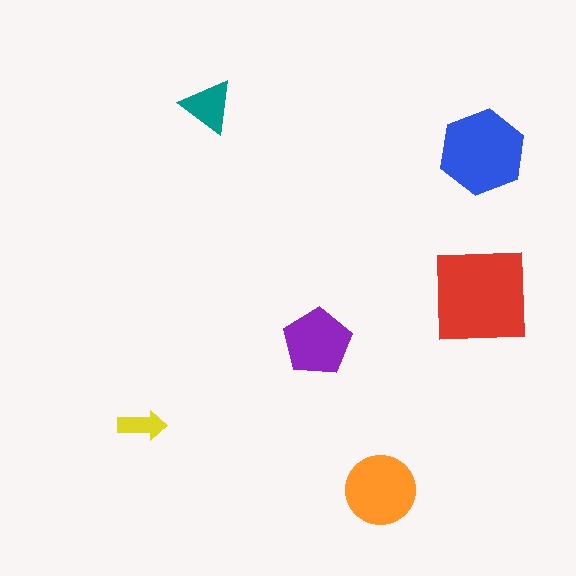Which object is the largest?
The red square.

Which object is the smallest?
The yellow arrow.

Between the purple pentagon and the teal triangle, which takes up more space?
The purple pentagon.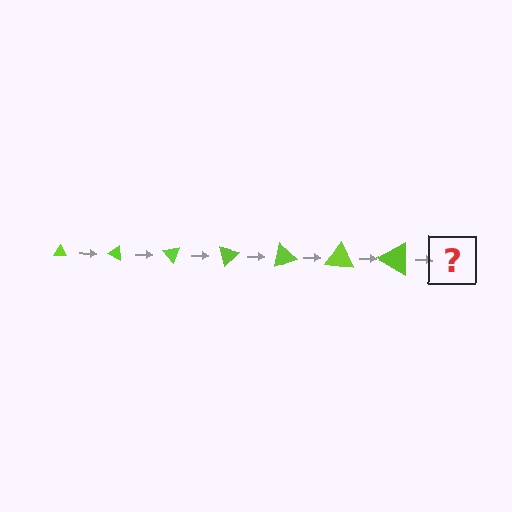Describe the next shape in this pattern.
It should be a triangle, larger than the previous one and rotated 175 degrees from the start.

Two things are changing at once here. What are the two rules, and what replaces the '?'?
The two rules are that the triangle grows larger each step and it rotates 25 degrees each step. The '?' should be a triangle, larger than the previous one and rotated 175 degrees from the start.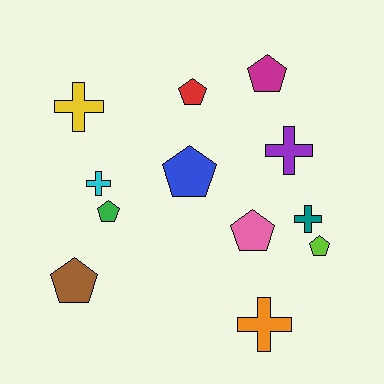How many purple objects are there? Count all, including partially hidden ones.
There is 1 purple object.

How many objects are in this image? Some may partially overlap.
There are 12 objects.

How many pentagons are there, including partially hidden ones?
There are 7 pentagons.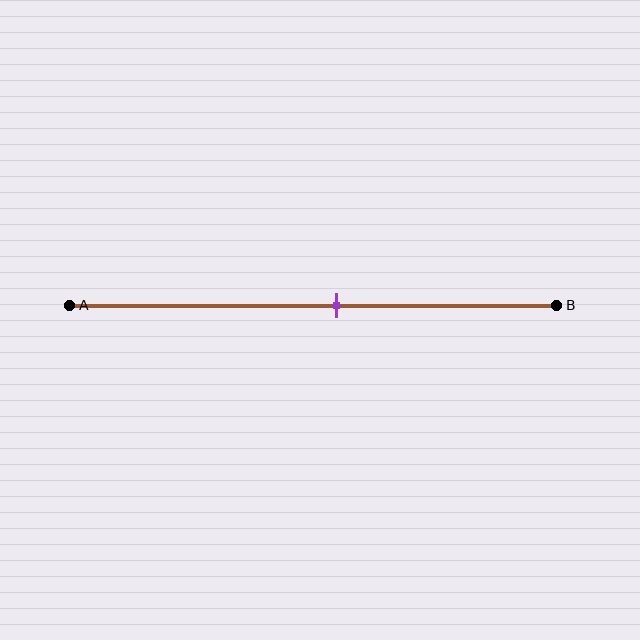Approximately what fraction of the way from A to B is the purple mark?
The purple mark is approximately 55% of the way from A to B.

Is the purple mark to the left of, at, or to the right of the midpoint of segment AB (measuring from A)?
The purple mark is to the right of the midpoint of segment AB.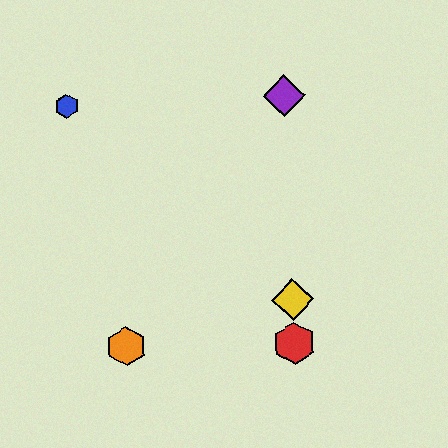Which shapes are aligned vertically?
The red hexagon, the green hexagon, the yellow diamond, the purple diamond are aligned vertically.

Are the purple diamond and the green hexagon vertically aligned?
Yes, both are at x≈284.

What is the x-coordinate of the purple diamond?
The purple diamond is at x≈284.